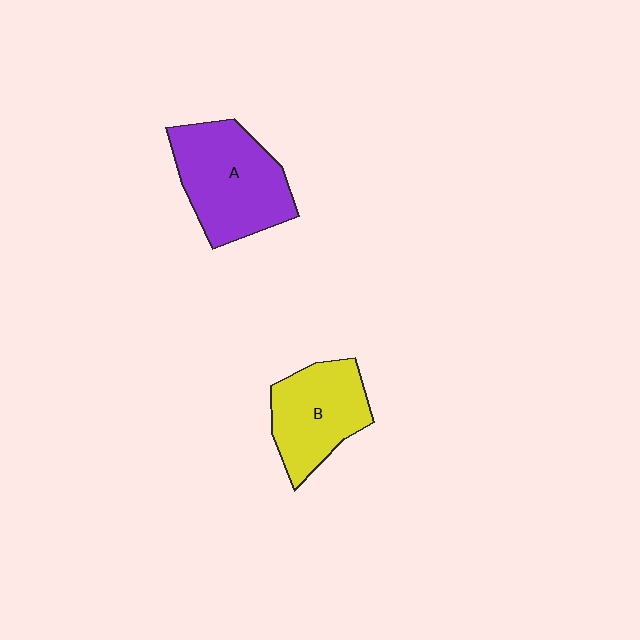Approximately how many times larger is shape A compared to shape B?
Approximately 1.3 times.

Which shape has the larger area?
Shape A (purple).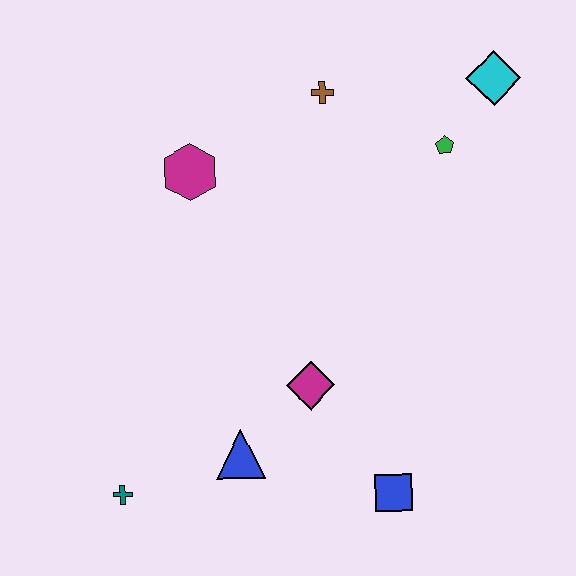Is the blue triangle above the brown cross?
No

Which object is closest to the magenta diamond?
The blue triangle is closest to the magenta diamond.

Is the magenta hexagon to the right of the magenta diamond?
No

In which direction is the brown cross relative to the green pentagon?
The brown cross is to the left of the green pentagon.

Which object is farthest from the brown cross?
The teal cross is farthest from the brown cross.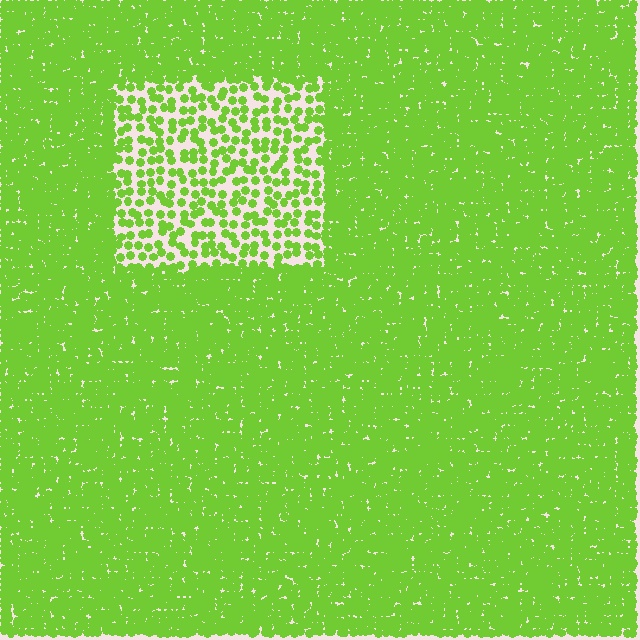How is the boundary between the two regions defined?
The boundary is defined by a change in element density (approximately 2.7x ratio). All elements are the same color, size, and shape.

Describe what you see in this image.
The image contains small lime elements arranged at two different densities. A rectangle-shaped region is visible where the elements are less densely packed than the surrounding area.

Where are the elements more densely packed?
The elements are more densely packed outside the rectangle boundary.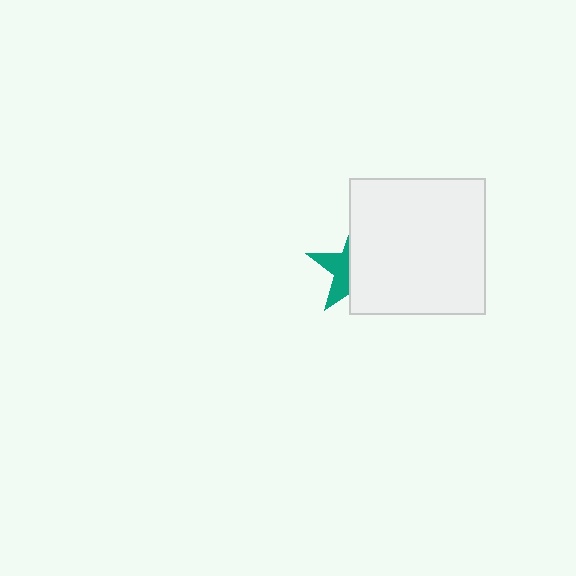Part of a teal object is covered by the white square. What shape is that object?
It is a star.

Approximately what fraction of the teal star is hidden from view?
Roughly 60% of the teal star is hidden behind the white square.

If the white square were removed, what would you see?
You would see the complete teal star.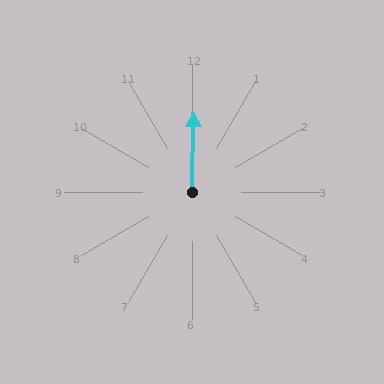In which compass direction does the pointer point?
North.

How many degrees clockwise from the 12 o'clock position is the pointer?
Approximately 1 degrees.